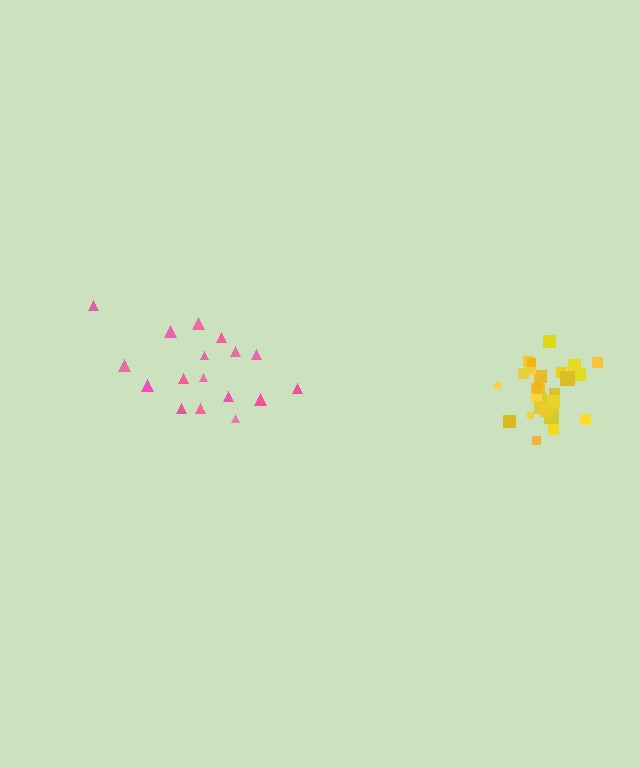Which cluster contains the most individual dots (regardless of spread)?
Yellow (28).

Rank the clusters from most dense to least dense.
yellow, pink.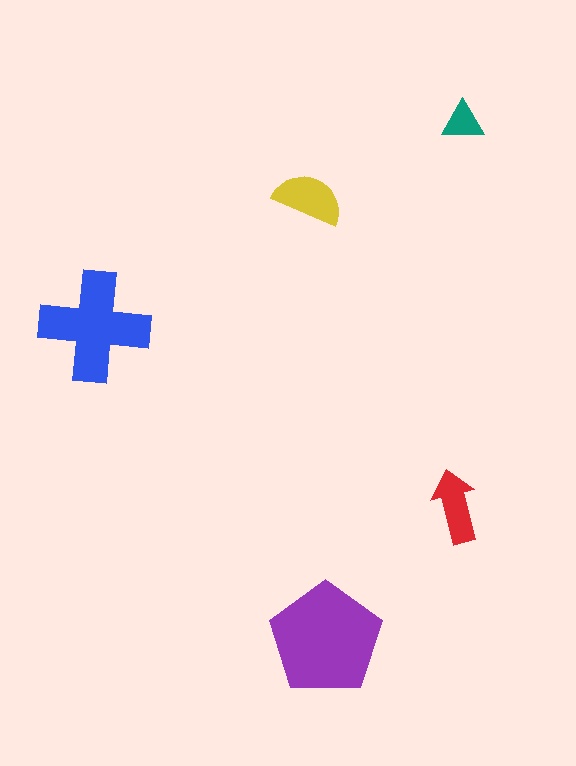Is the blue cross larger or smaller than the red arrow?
Larger.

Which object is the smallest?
The teal triangle.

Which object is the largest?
The purple pentagon.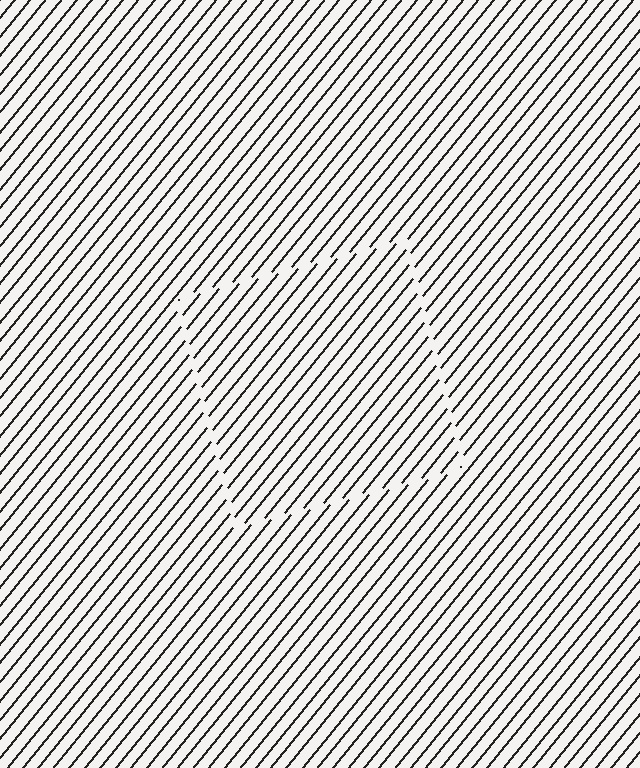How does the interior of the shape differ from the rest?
The interior of the shape contains the same grating, shifted by half a period — the contour is defined by the phase discontinuity where line-ends from the inner and outer gratings abut.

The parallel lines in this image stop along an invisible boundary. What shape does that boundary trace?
An illusory square. The interior of the shape contains the same grating, shifted by half a period — the contour is defined by the phase discontinuity where line-ends from the inner and outer gratings abut.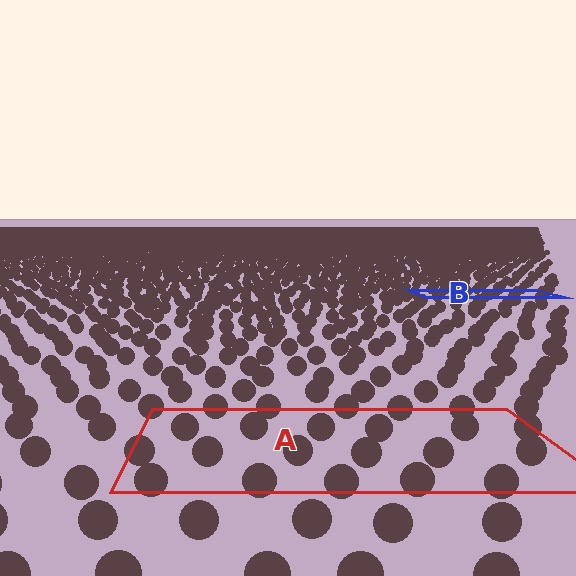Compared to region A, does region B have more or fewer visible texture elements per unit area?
Region B has more texture elements per unit area — they are packed more densely because it is farther away.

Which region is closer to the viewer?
Region A is closer. The texture elements there are larger and more spread out.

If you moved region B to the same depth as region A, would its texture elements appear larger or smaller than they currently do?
They would appear larger. At a closer depth, the same texture elements are projected at a bigger on-screen size.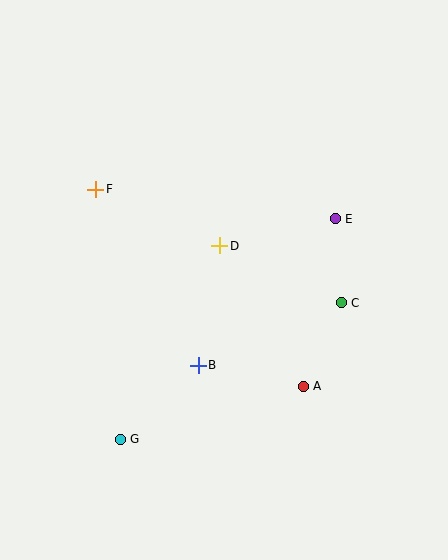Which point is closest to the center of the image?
Point D at (220, 246) is closest to the center.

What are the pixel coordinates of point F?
Point F is at (96, 189).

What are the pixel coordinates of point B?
Point B is at (198, 365).